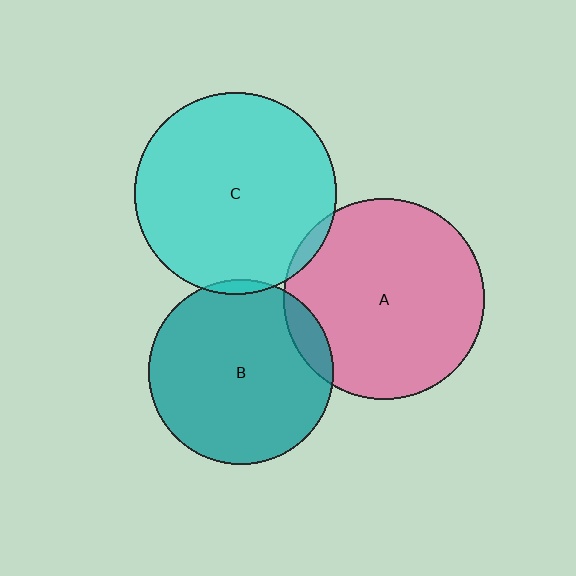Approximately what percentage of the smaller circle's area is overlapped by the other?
Approximately 5%.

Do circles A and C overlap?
Yes.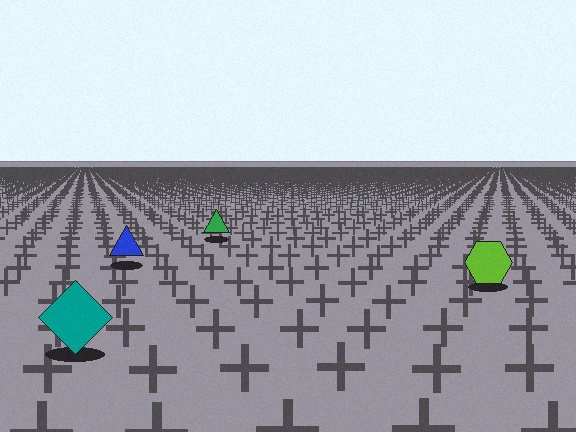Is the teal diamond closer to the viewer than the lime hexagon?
Yes. The teal diamond is closer — you can tell from the texture gradient: the ground texture is coarser near it.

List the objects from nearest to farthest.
From nearest to farthest: the teal diamond, the lime hexagon, the blue triangle, the green triangle.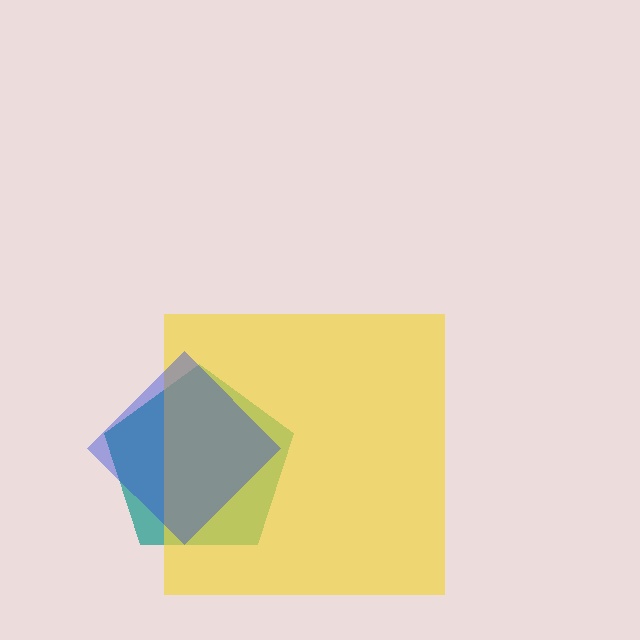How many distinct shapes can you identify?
There are 3 distinct shapes: a teal pentagon, a yellow square, a blue diamond.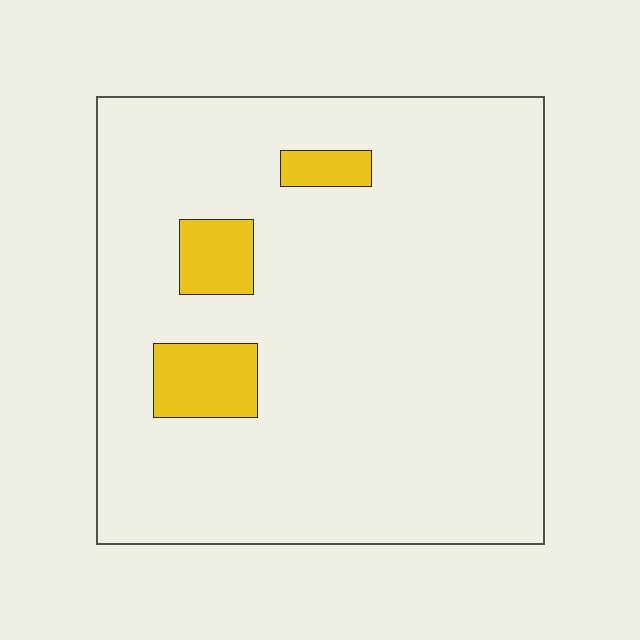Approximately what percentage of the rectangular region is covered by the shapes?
Approximately 10%.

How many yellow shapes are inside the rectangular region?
3.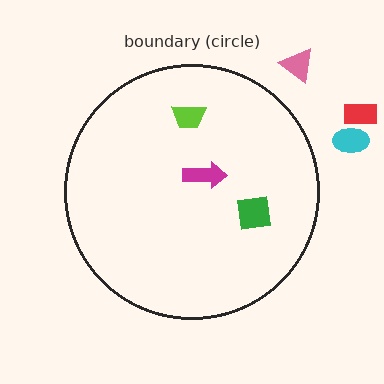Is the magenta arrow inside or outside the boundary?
Inside.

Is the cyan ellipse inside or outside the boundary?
Outside.